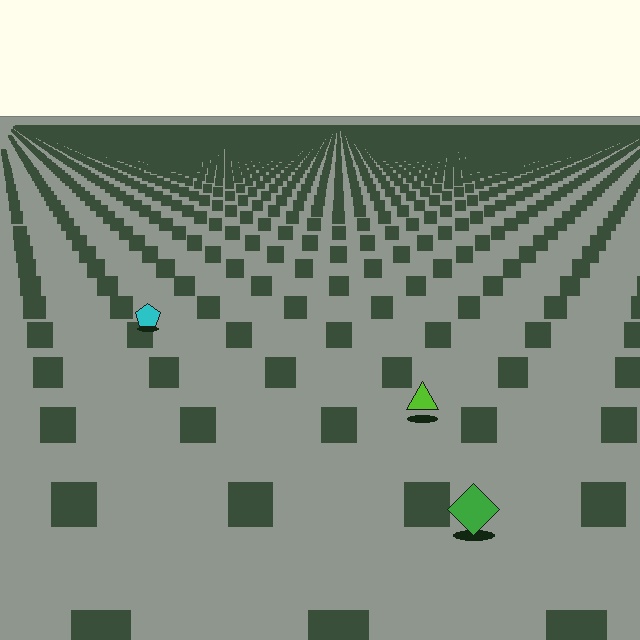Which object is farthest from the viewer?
The cyan pentagon is farthest from the viewer. It appears smaller and the ground texture around it is denser.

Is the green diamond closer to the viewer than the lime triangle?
Yes. The green diamond is closer — you can tell from the texture gradient: the ground texture is coarser near it.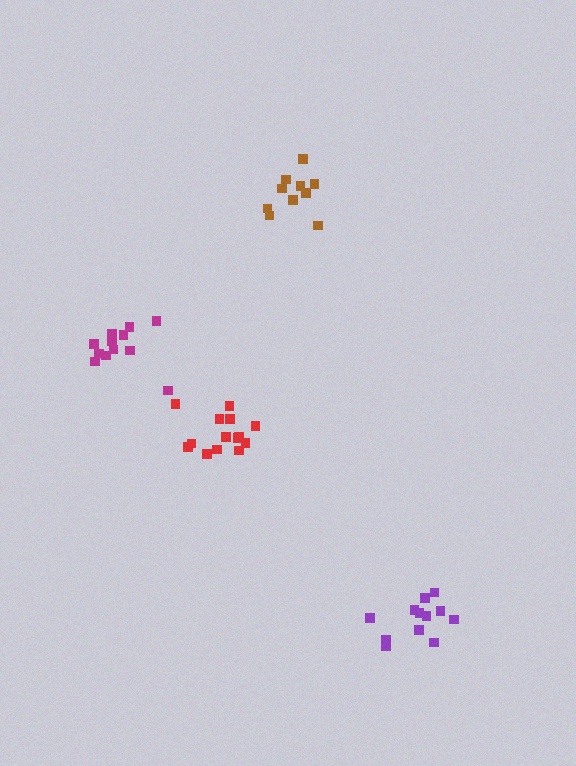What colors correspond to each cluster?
The clusters are colored: brown, magenta, red, purple.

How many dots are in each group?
Group 1: 10 dots, Group 2: 12 dots, Group 3: 14 dots, Group 4: 12 dots (48 total).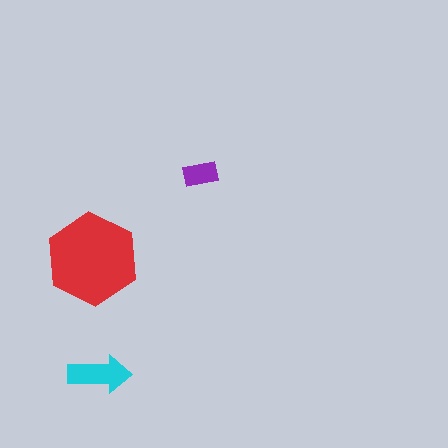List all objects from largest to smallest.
The red hexagon, the cyan arrow, the purple rectangle.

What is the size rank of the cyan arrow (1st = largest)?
2nd.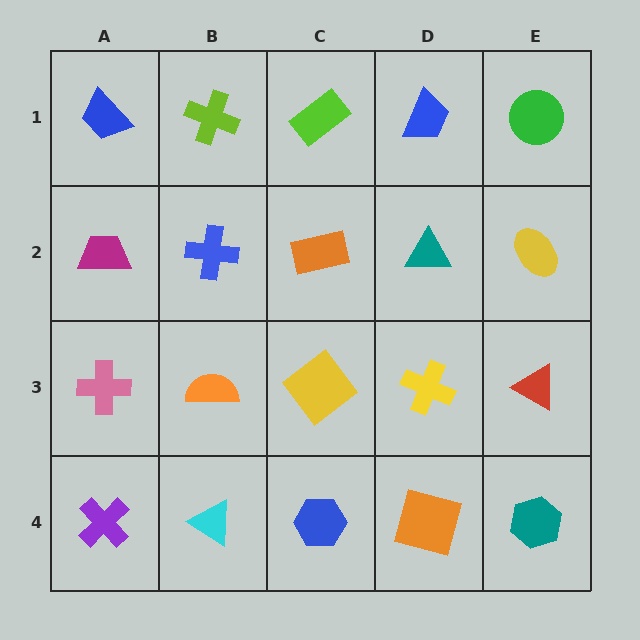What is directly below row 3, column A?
A purple cross.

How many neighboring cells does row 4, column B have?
3.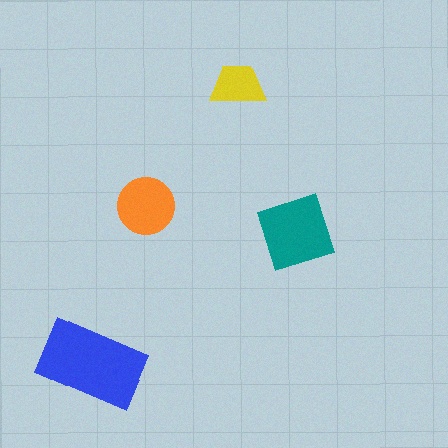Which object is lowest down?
The blue rectangle is bottommost.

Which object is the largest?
The blue rectangle.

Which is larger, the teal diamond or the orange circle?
The teal diamond.